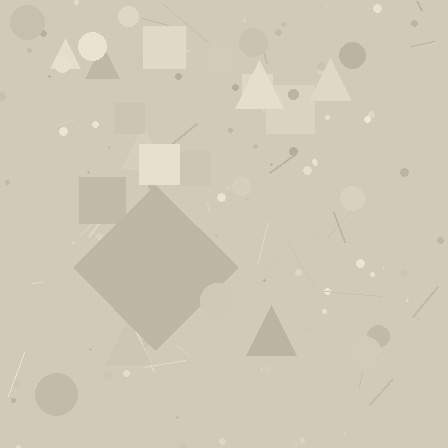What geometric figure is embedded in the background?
A diamond is embedded in the background.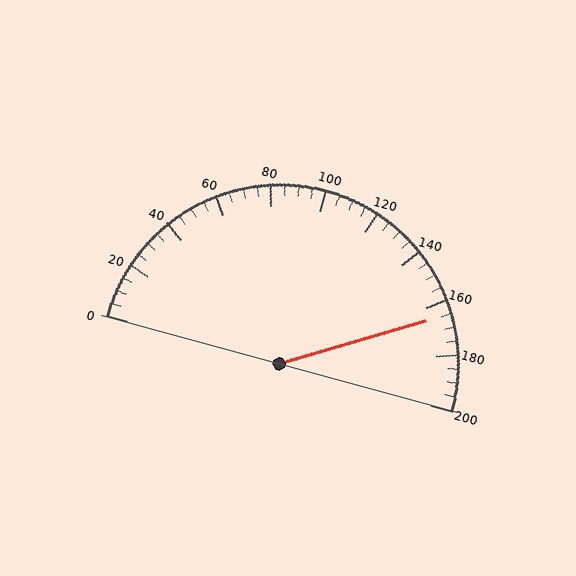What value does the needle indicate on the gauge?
The needle indicates approximately 165.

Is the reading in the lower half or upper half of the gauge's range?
The reading is in the upper half of the range (0 to 200).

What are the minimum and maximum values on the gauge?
The gauge ranges from 0 to 200.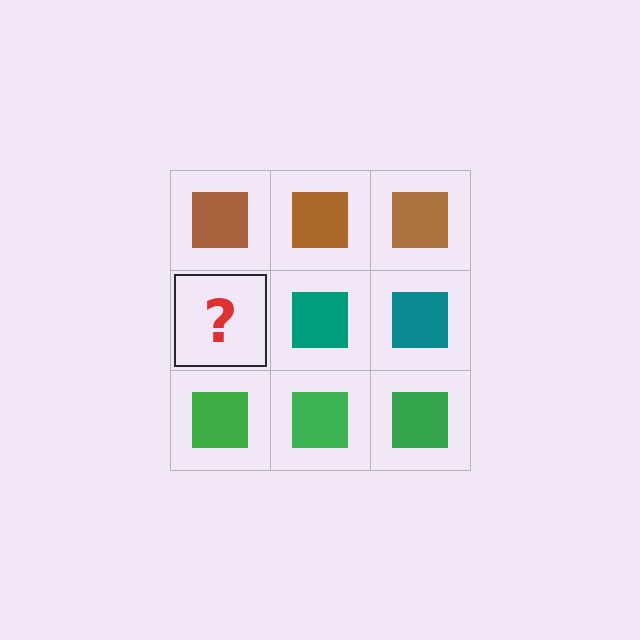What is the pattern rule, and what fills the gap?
The rule is that each row has a consistent color. The gap should be filled with a teal square.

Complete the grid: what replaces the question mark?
The question mark should be replaced with a teal square.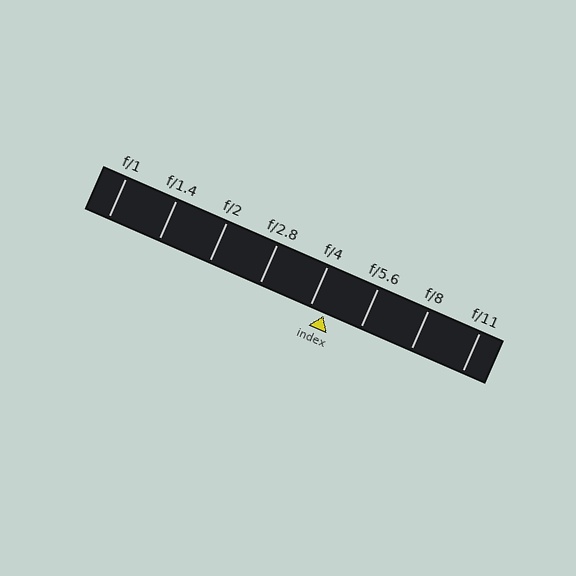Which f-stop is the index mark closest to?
The index mark is closest to f/4.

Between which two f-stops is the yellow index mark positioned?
The index mark is between f/4 and f/5.6.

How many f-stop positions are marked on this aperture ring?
There are 8 f-stop positions marked.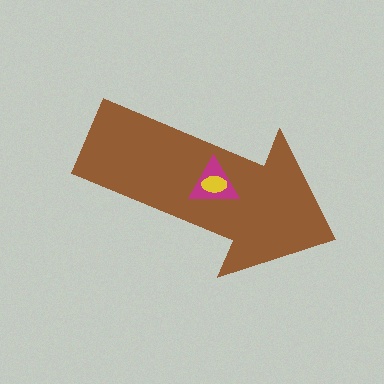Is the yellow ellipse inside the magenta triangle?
Yes.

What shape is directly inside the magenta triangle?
The yellow ellipse.